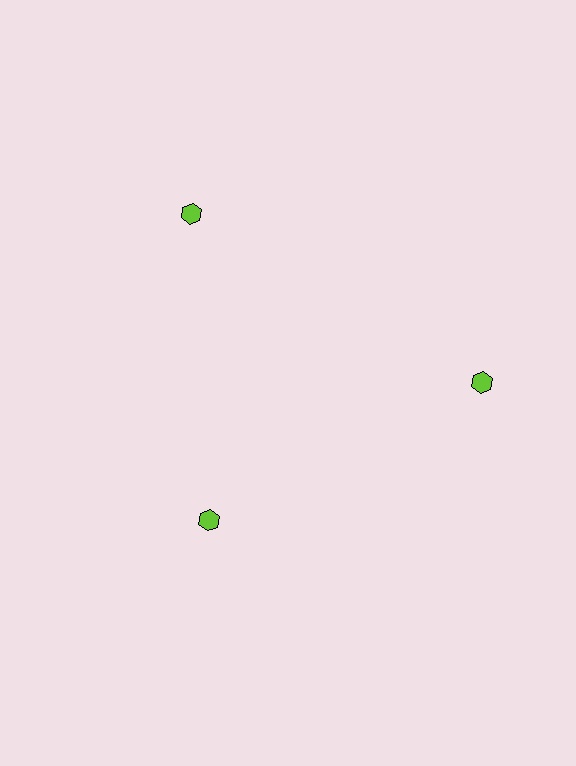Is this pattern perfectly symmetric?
No. The 3 lime hexagons are arranged in a ring, but one element near the 7 o'clock position is pulled inward toward the center, breaking the 3-fold rotational symmetry.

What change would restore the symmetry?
The symmetry would be restored by moving it outward, back onto the ring so that all 3 hexagons sit at equal angles and equal distance from the center.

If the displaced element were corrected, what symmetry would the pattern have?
It would have 3-fold rotational symmetry — the pattern would map onto itself every 120 degrees.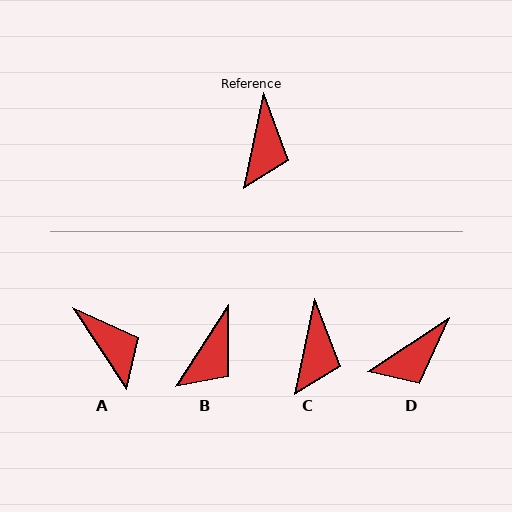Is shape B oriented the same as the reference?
No, it is off by about 21 degrees.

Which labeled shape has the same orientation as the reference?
C.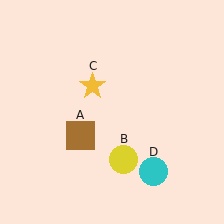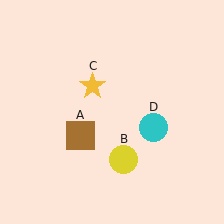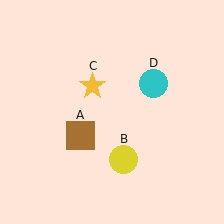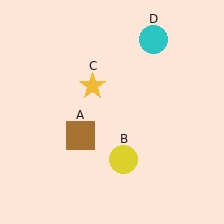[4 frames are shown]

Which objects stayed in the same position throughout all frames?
Brown square (object A) and yellow circle (object B) and yellow star (object C) remained stationary.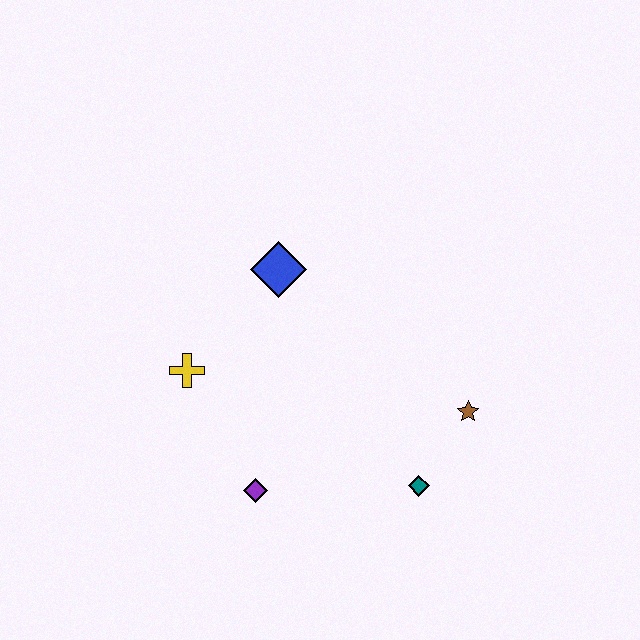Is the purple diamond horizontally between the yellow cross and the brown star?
Yes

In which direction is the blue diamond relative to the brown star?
The blue diamond is to the left of the brown star.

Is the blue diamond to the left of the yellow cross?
No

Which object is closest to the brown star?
The teal diamond is closest to the brown star.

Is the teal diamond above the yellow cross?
No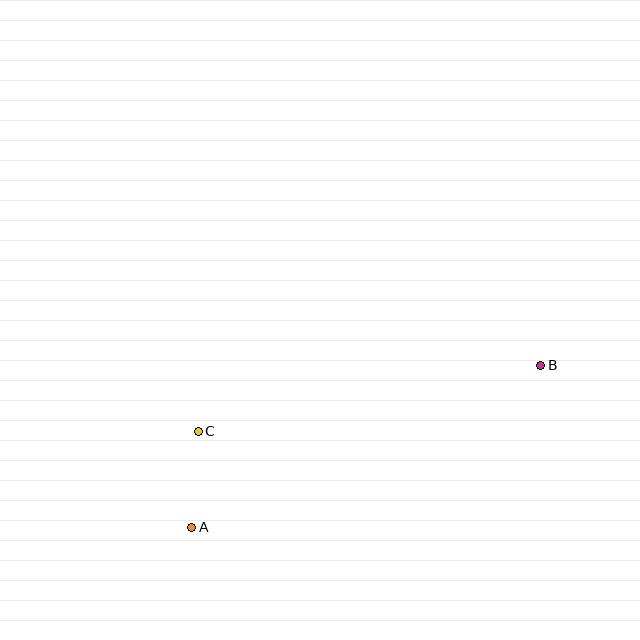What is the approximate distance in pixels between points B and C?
The distance between B and C is approximately 349 pixels.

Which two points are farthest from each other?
Points A and B are farthest from each other.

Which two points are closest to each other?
Points A and C are closest to each other.